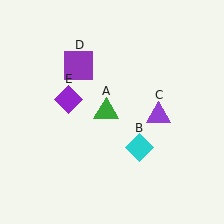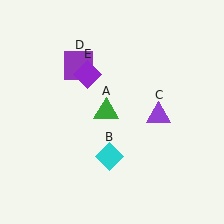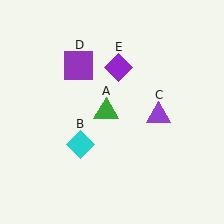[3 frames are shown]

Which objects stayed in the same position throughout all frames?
Green triangle (object A) and purple triangle (object C) and purple square (object D) remained stationary.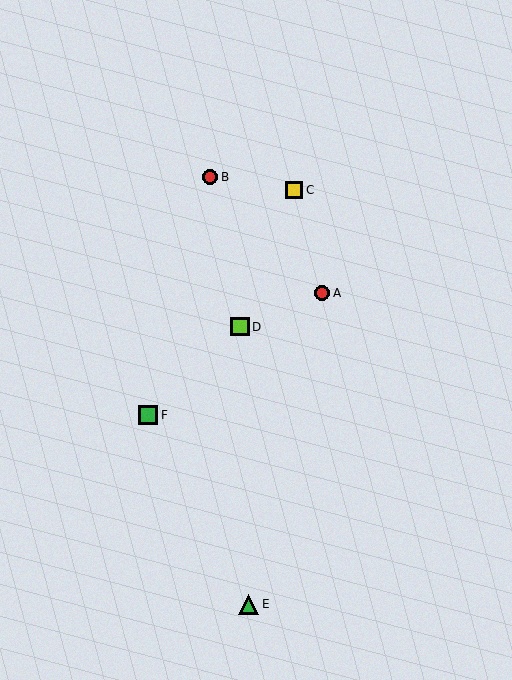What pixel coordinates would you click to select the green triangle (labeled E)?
Click at (249, 604) to select the green triangle E.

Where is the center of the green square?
The center of the green square is at (148, 415).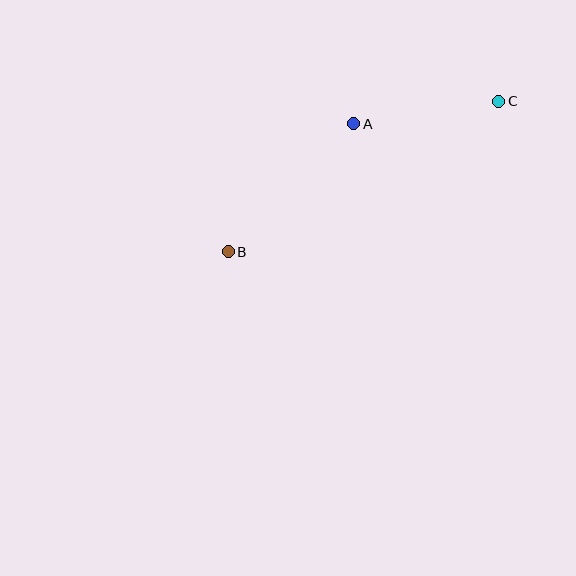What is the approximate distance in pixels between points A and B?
The distance between A and B is approximately 179 pixels.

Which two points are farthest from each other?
Points B and C are farthest from each other.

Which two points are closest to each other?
Points A and C are closest to each other.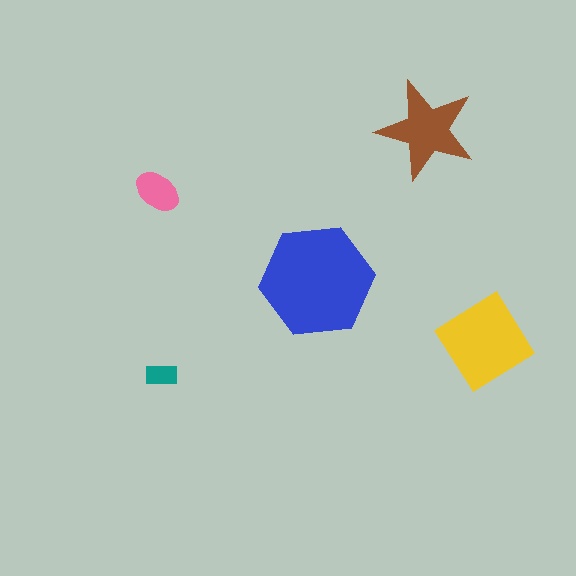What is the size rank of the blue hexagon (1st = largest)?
1st.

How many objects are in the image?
There are 5 objects in the image.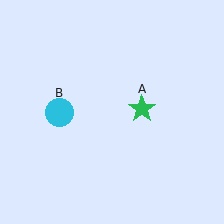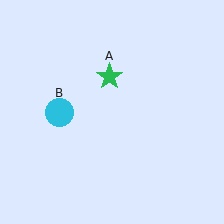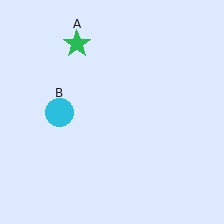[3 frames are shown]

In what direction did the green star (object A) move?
The green star (object A) moved up and to the left.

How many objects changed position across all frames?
1 object changed position: green star (object A).